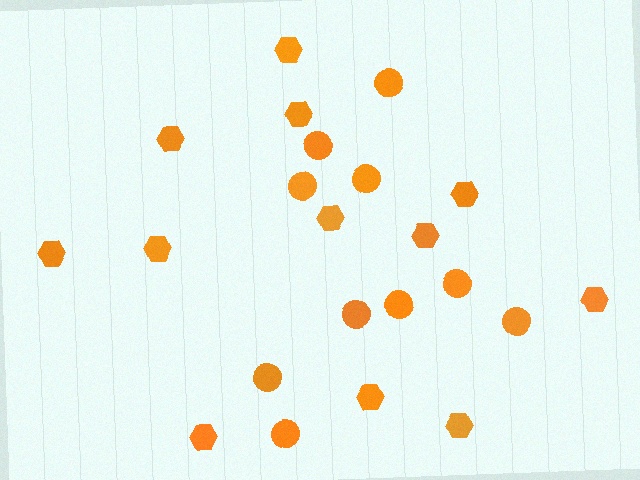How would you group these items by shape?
There are 2 groups: one group of hexagons (12) and one group of circles (10).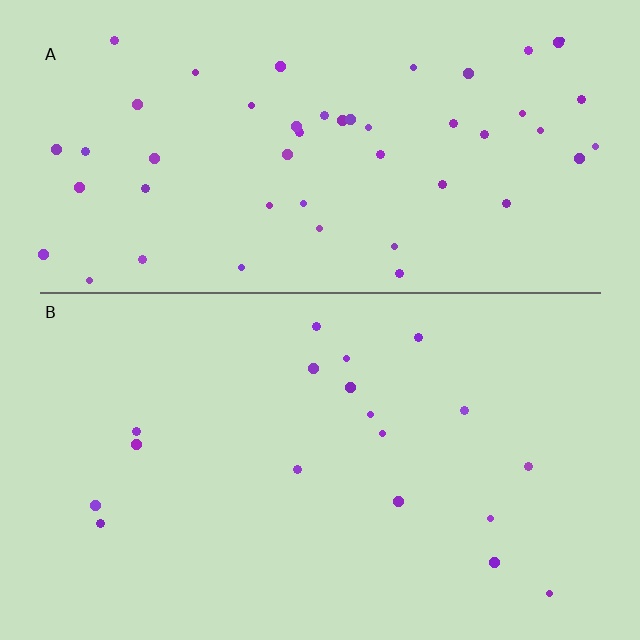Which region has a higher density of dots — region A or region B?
A (the top).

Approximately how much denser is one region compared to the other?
Approximately 2.8× — region A over region B.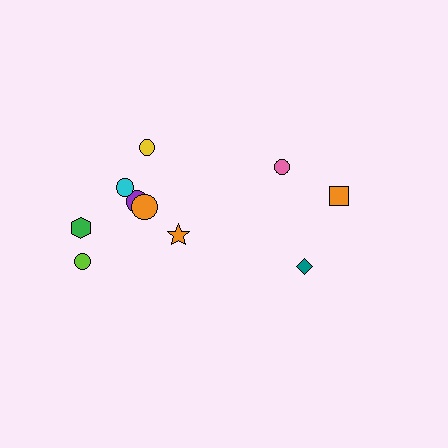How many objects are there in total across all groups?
There are 10 objects.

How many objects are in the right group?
There are 3 objects.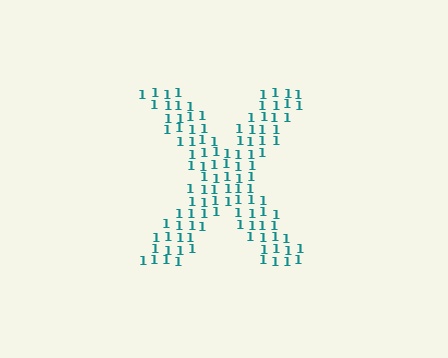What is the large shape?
The large shape is the letter X.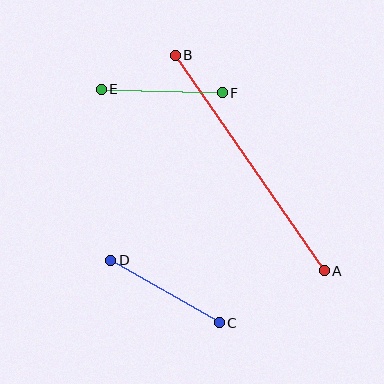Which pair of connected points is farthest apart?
Points A and B are farthest apart.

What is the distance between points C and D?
The distance is approximately 125 pixels.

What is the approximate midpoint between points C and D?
The midpoint is at approximately (165, 292) pixels.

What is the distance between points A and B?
The distance is approximately 262 pixels.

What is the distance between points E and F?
The distance is approximately 121 pixels.